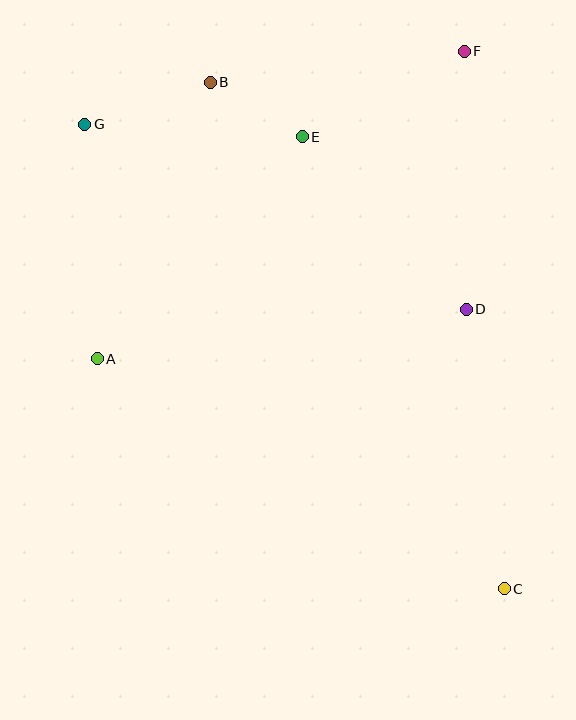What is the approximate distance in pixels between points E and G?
The distance between E and G is approximately 218 pixels.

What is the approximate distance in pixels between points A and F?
The distance between A and F is approximately 479 pixels.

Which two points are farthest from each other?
Points C and G are farthest from each other.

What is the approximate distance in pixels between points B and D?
The distance between B and D is approximately 342 pixels.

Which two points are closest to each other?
Points B and E are closest to each other.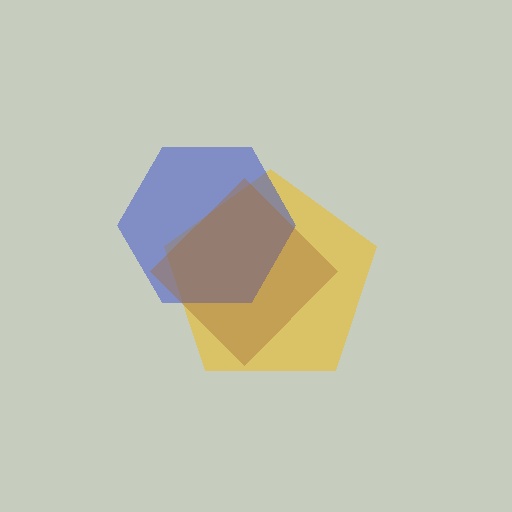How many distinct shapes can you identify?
There are 3 distinct shapes: a yellow pentagon, a blue hexagon, a brown diamond.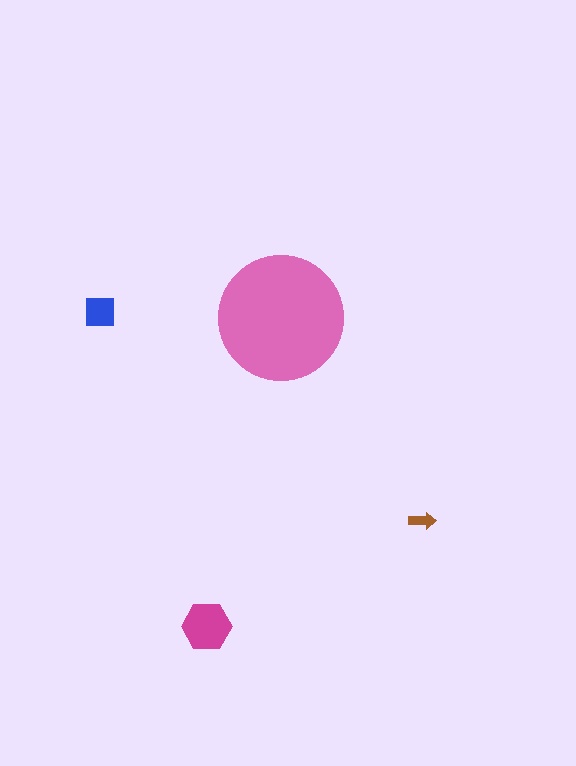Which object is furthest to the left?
The blue square is leftmost.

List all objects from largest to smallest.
The pink circle, the magenta hexagon, the blue square, the brown arrow.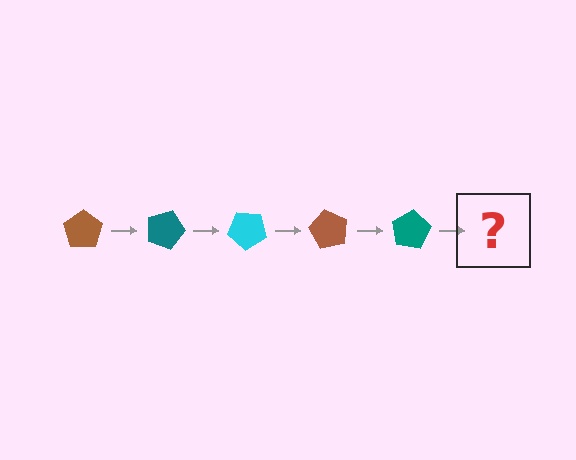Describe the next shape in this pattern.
It should be a cyan pentagon, rotated 100 degrees from the start.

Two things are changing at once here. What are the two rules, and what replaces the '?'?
The two rules are that it rotates 20 degrees each step and the color cycles through brown, teal, and cyan. The '?' should be a cyan pentagon, rotated 100 degrees from the start.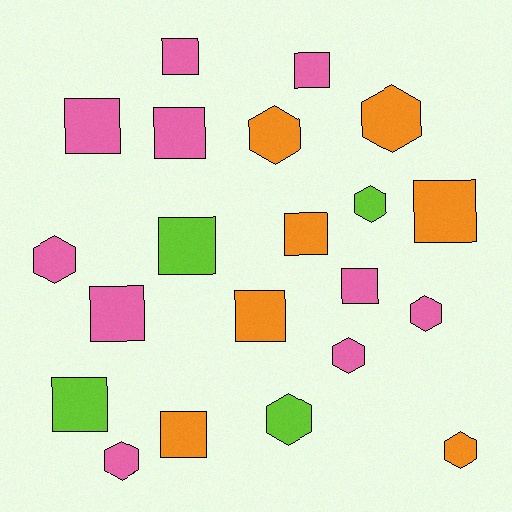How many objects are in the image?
There are 21 objects.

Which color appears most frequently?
Pink, with 10 objects.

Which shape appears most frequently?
Square, with 12 objects.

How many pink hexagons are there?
There are 4 pink hexagons.